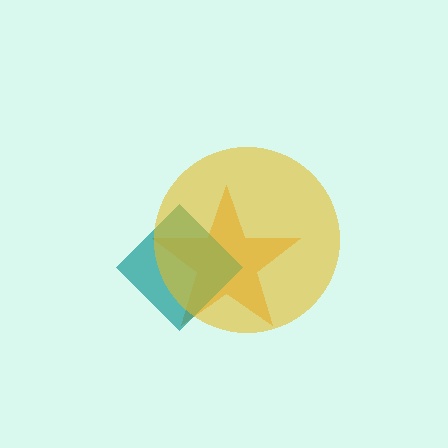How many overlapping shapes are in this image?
There are 3 overlapping shapes in the image.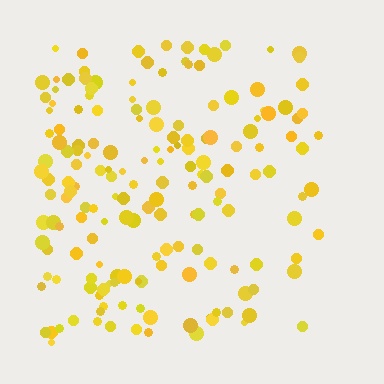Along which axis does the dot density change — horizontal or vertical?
Horizontal.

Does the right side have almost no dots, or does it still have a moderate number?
Still a moderate number, just noticeably fewer than the left.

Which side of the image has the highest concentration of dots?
The left.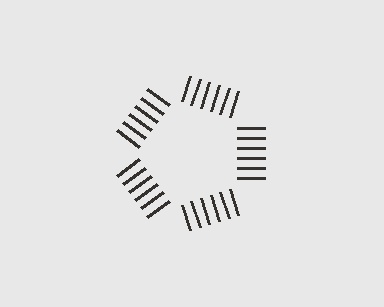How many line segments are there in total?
30 — 6 along each of the 5 edges.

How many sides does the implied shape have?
5 sides — the line-ends trace a pentagon.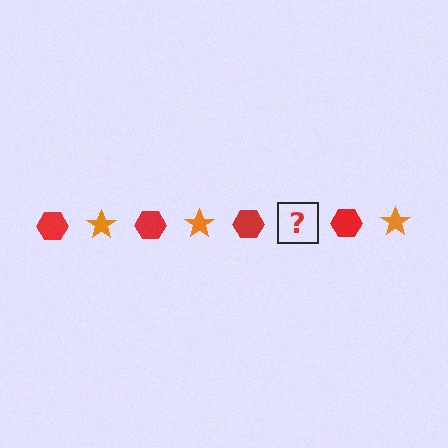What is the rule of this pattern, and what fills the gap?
The rule is that the pattern alternates between red hexagon and orange star. The gap should be filled with an orange star.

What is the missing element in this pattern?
The missing element is an orange star.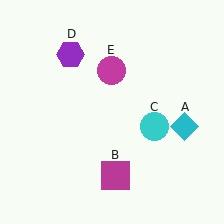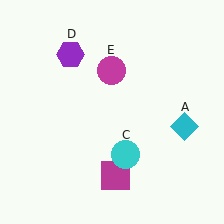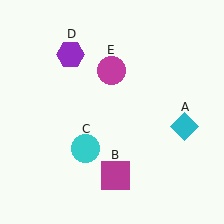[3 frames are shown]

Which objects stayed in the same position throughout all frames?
Cyan diamond (object A) and magenta square (object B) and purple hexagon (object D) and magenta circle (object E) remained stationary.